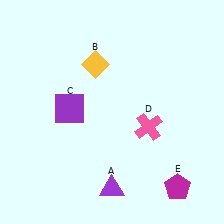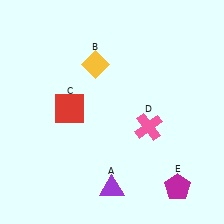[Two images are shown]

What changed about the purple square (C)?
In Image 1, C is purple. In Image 2, it changed to red.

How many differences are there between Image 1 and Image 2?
There is 1 difference between the two images.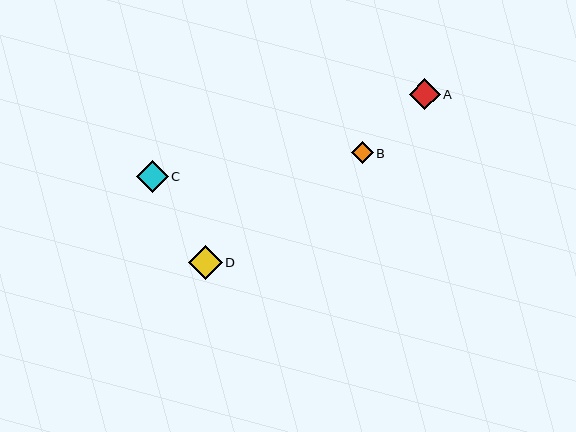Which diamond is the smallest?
Diamond B is the smallest with a size of approximately 22 pixels.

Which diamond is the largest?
Diamond D is the largest with a size of approximately 34 pixels.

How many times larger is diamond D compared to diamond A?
Diamond D is approximately 1.1 times the size of diamond A.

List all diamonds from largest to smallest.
From largest to smallest: D, C, A, B.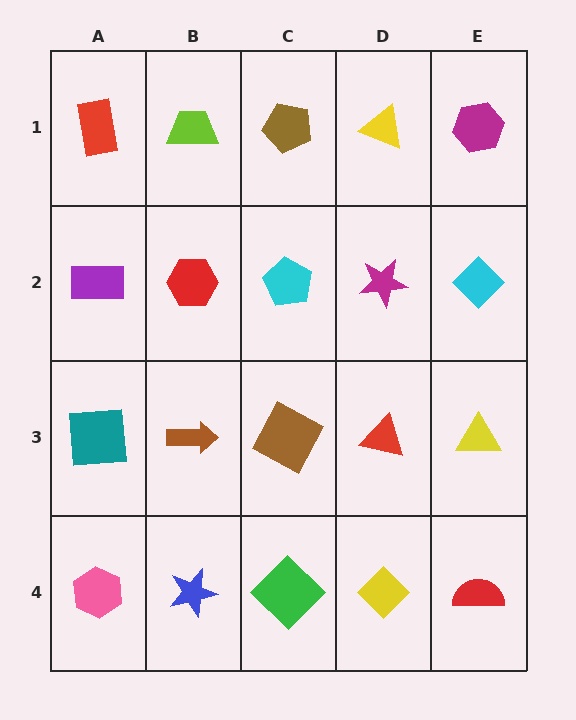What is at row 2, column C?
A cyan pentagon.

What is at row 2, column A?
A purple rectangle.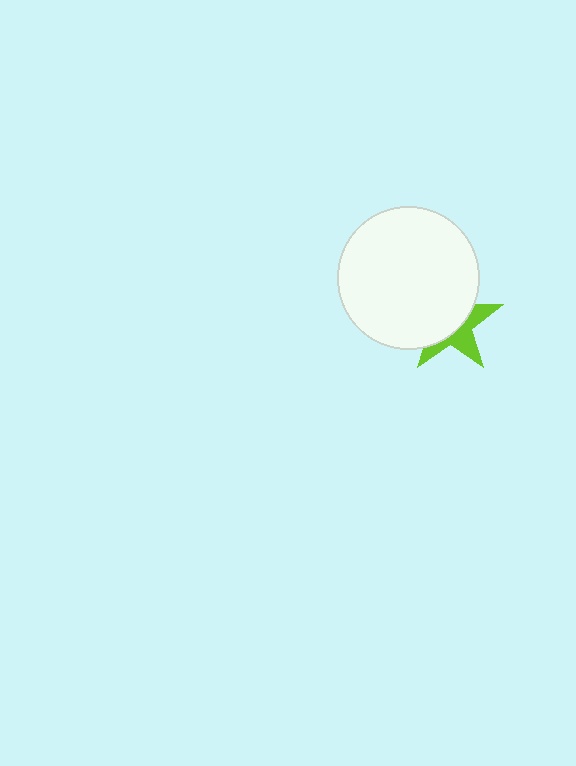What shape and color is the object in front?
The object in front is a white circle.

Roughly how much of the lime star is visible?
A small part of it is visible (roughly 40%).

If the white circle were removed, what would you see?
You would see the complete lime star.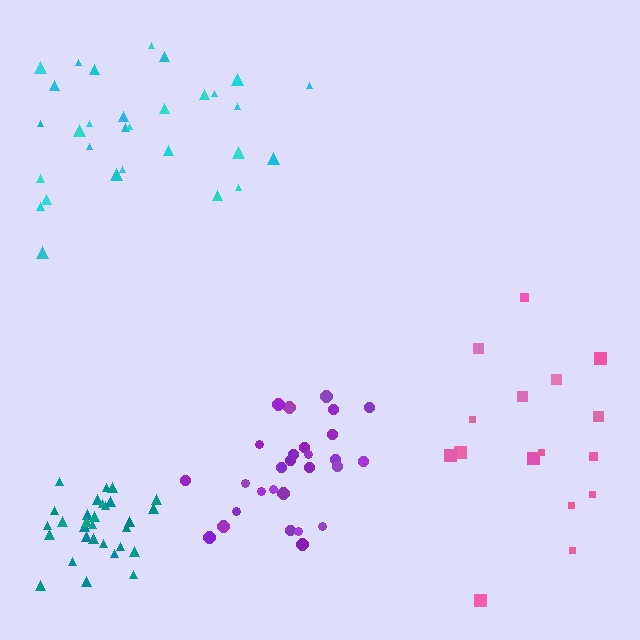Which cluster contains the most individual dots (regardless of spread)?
Teal (31).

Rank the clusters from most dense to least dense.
teal, purple, cyan, pink.